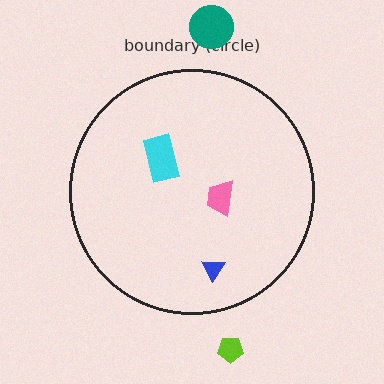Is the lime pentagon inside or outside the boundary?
Outside.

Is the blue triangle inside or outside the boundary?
Inside.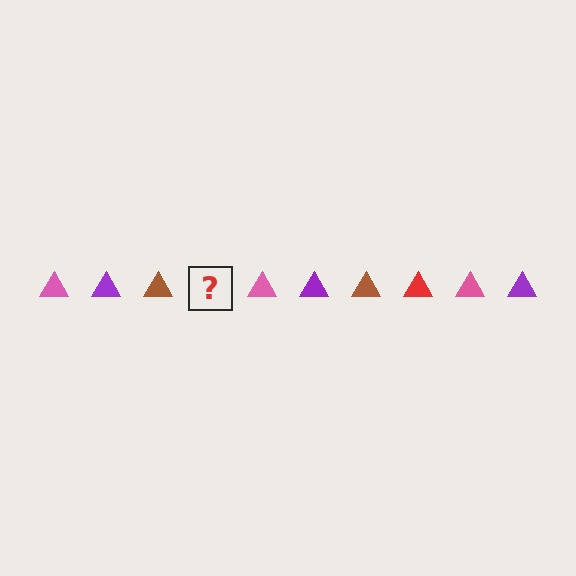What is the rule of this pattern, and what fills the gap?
The rule is that the pattern cycles through pink, purple, brown, red triangles. The gap should be filled with a red triangle.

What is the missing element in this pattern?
The missing element is a red triangle.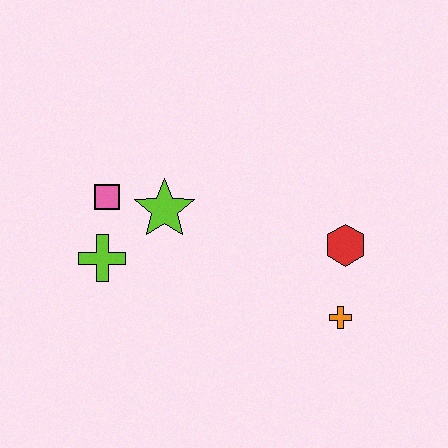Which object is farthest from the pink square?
The orange cross is farthest from the pink square.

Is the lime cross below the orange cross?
No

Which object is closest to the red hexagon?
The orange cross is closest to the red hexagon.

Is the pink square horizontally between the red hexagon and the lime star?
No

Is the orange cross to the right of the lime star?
Yes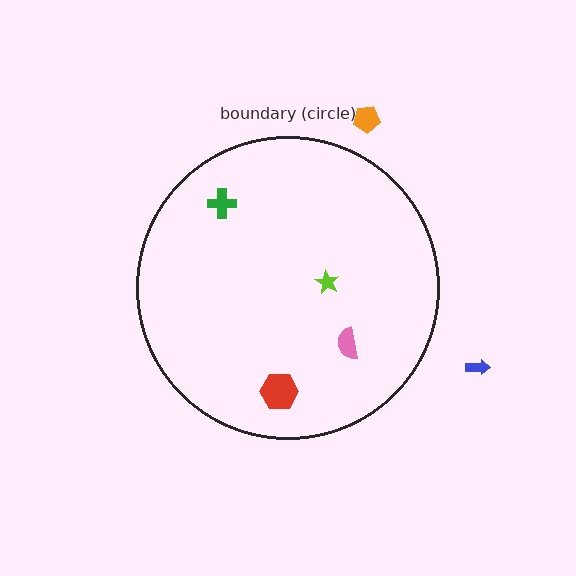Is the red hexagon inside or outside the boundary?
Inside.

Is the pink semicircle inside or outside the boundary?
Inside.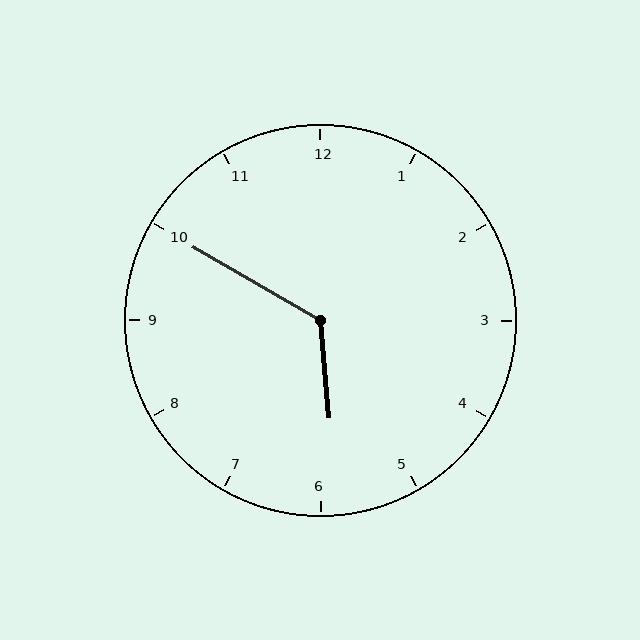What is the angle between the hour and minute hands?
Approximately 125 degrees.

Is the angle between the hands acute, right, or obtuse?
It is obtuse.